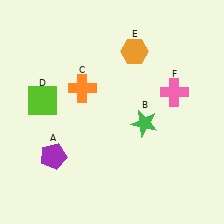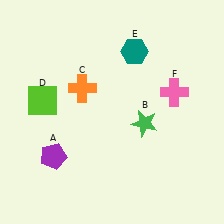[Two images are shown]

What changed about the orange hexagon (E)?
In Image 1, E is orange. In Image 2, it changed to teal.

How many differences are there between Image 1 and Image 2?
There is 1 difference between the two images.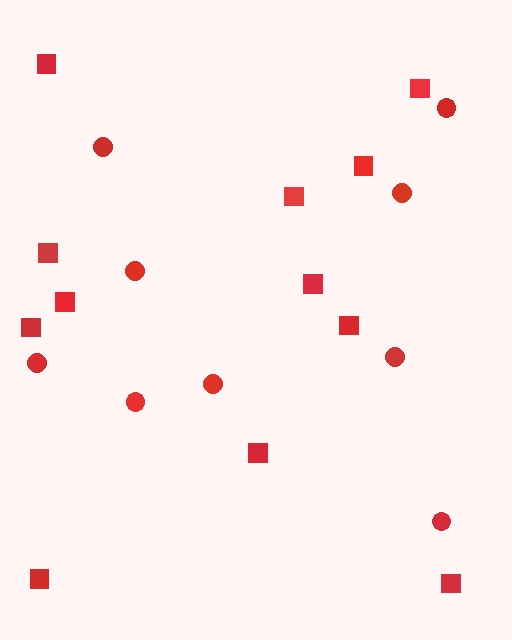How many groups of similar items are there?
There are 2 groups: one group of squares (12) and one group of circles (9).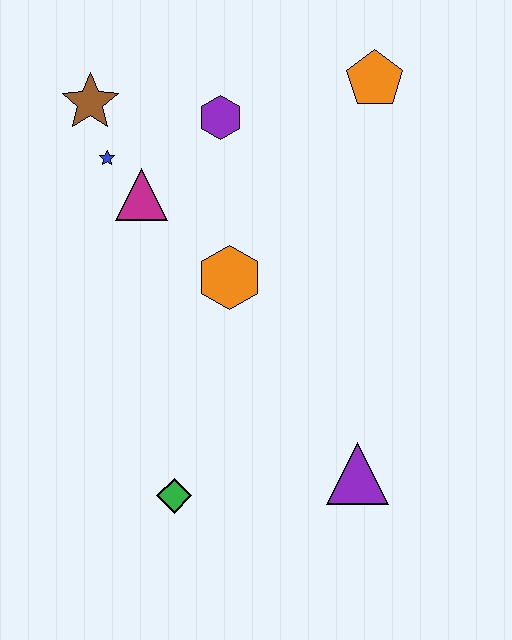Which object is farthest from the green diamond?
The orange pentagon is farthest from the green diamond.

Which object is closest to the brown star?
The blue star is closest to the brown star.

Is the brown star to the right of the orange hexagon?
No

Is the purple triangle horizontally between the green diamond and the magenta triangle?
No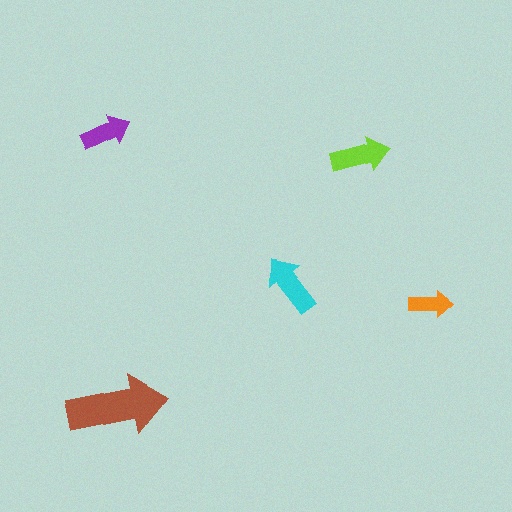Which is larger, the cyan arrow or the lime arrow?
The cyan one.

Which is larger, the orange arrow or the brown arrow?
The brown one.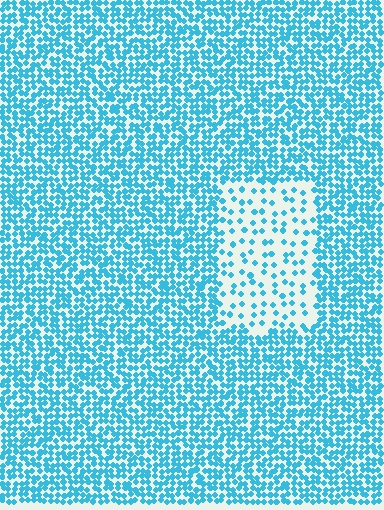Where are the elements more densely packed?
The elements are more densely packed outside the rectangle boundary.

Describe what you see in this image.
The image contains small cyan elements arranged at two different densities. A rectangle-shaped region is visible where the elements are less densely packed than the surrounding area.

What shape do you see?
I see a rectangle.